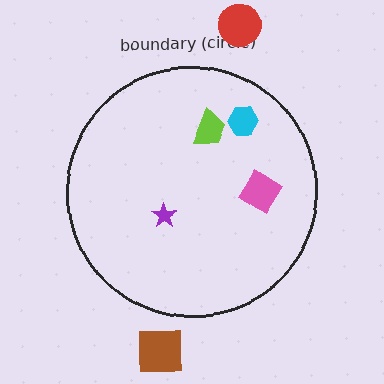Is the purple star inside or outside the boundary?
Inside.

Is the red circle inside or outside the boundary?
Outside.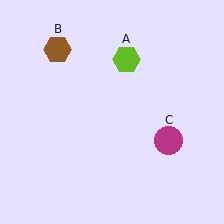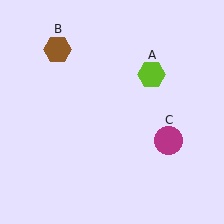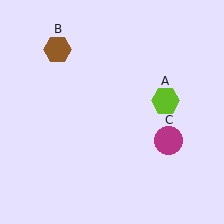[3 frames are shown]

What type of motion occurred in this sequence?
The lime hexagon (object A) rotated clockwise around the center of the scene.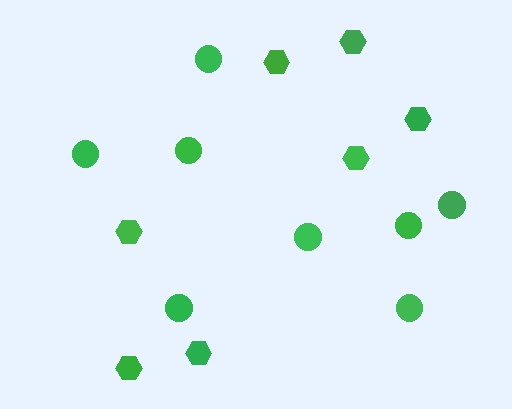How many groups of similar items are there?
There are 2 groups: one group of hexagons (7) and one group of circles (8).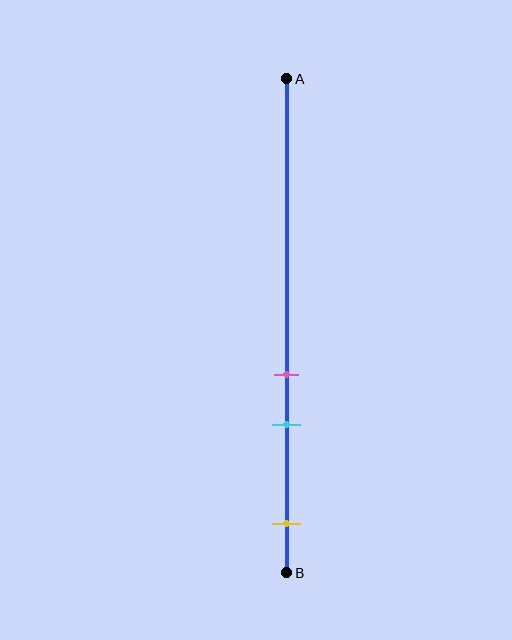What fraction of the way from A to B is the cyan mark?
The cyan mark is approximately 70% (0.7) of the way from A to B.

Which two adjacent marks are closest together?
The pink and cyan marks are the closest adjacent pair.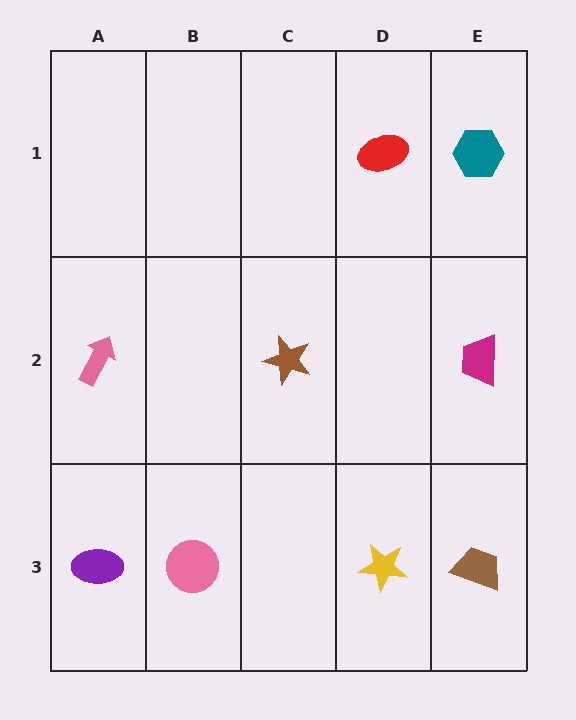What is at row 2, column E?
A magenta trapezoid.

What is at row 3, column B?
A pink circle.